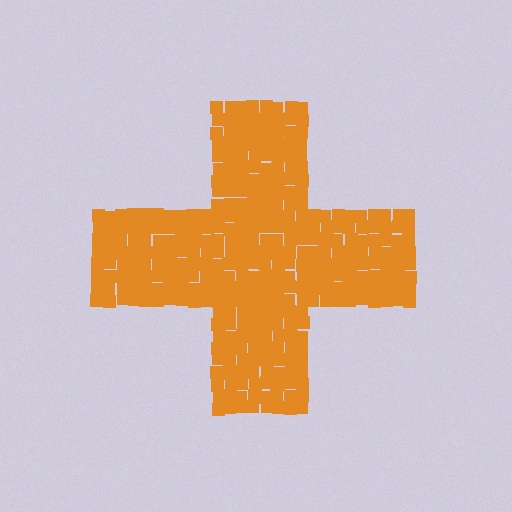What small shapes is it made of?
It is made of small squares.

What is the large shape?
The large shape is a cross.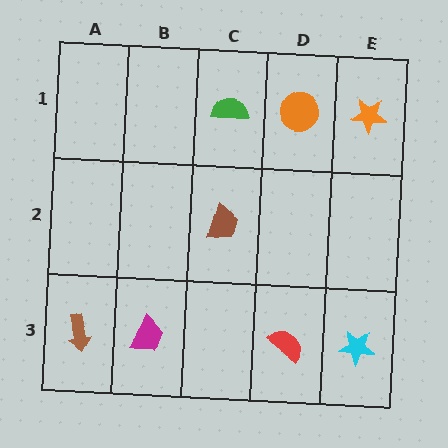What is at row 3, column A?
A brown arrow.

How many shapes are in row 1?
3 shapes.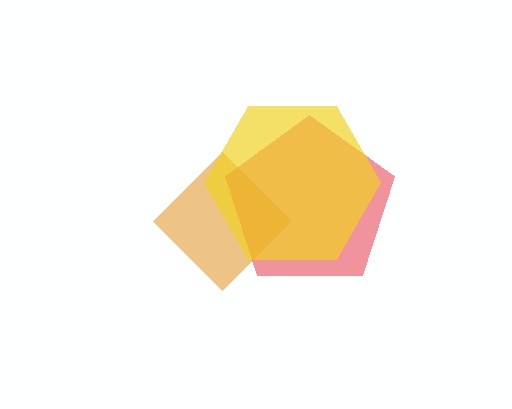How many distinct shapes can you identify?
There are 3 distinct shapes: an orange diamond, a red pentagon, a yellow hexagon.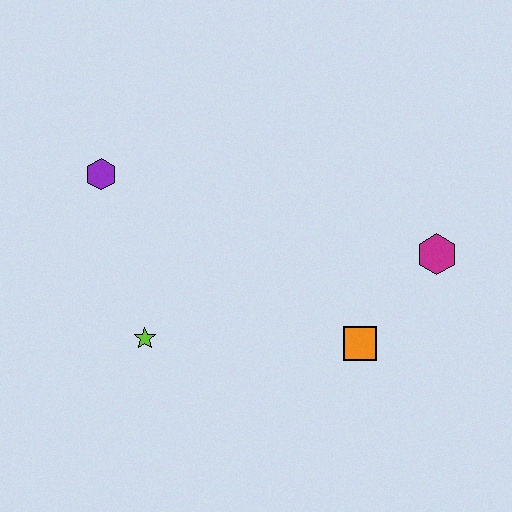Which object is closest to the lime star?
The purple hexagon is closest to the lime star.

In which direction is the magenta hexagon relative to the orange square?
The magenta hexagon is above the orange square.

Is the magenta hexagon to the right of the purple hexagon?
Yes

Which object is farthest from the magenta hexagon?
The purple hexagon is farthest from the magenta hexagon.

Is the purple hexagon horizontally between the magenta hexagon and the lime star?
No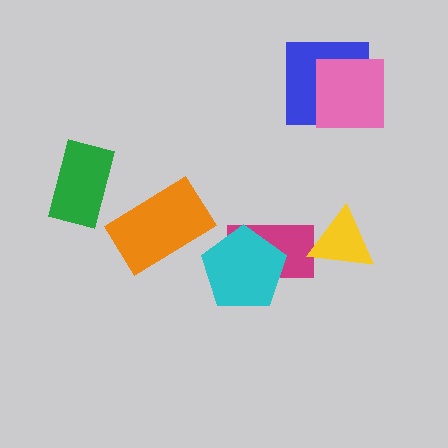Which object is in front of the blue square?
The pink square is in front of the blue square.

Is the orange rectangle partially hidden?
No, no other shape covers it.